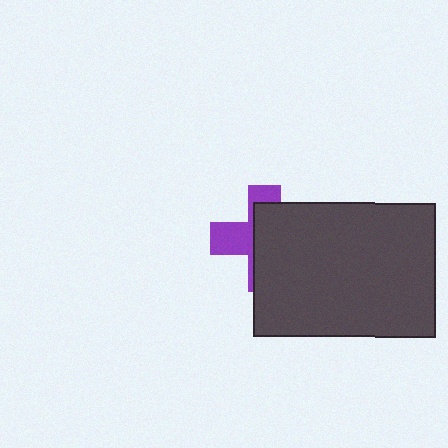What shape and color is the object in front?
The object in front is a dark gray rectangle.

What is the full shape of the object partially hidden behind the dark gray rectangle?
The partially hidden object is a purple cross.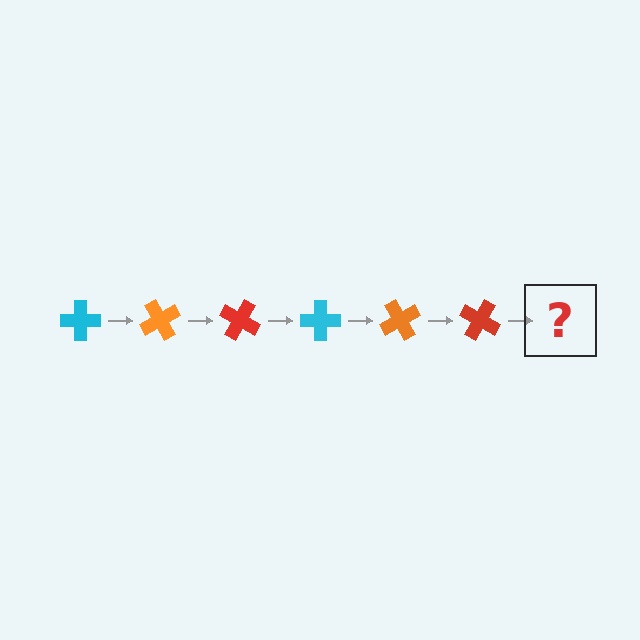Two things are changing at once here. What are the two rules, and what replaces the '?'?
The two rules are that it rotates 60 degrees each step and the color cycles through cyan, orange, and red. The '?' should be a cyan cross, rotated 360 degrees from the start.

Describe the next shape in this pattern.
It should be a cyan cross, rotated 360 degrees from the start.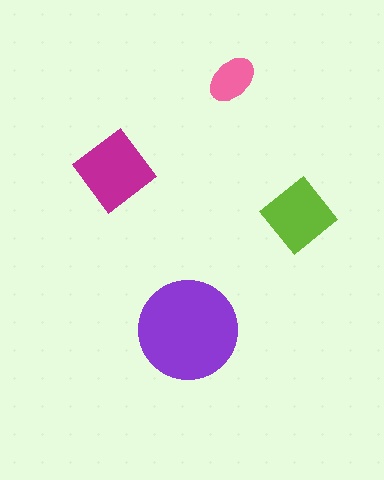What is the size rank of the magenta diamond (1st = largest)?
2nd.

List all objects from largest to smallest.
The purple circle, the magenta diamond, the lime diamond, the pink ellipse.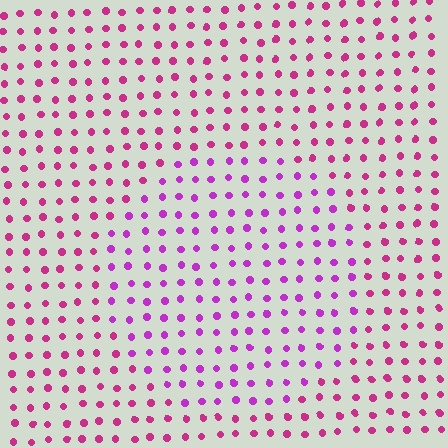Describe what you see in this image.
The image is filled with small magenta elements in a uniform arrangement. A circle-shaped region is visible where the elements are tinted to a slightly different hue, forming a subtle color boundary.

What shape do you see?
I see a circle.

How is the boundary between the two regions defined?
The boundary is defined purely by a slight shift in hue (about 28 degrees). Spacing, size, and orientation are identical on both sides.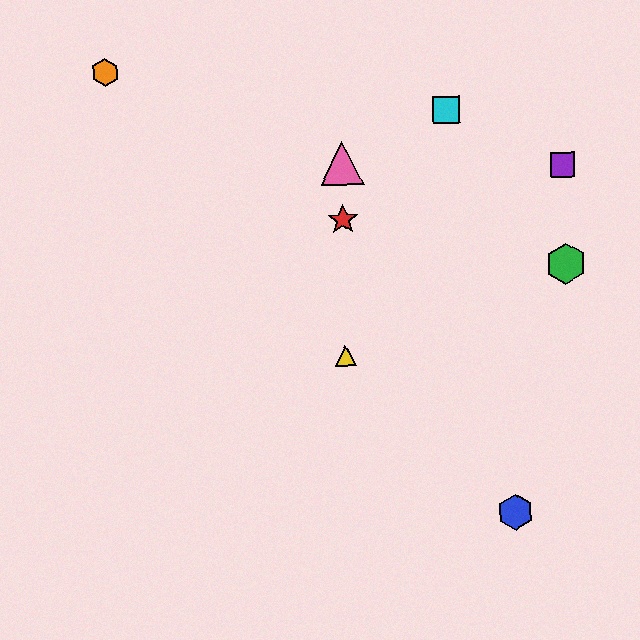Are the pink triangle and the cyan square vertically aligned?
No, the pink triangle is at x≈342 and the cyan square is at x≈446.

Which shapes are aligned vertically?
The red star, the yellow triangle, the pink triangle are aligned vertically.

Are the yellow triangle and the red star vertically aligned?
Yes, both are at x≈346.